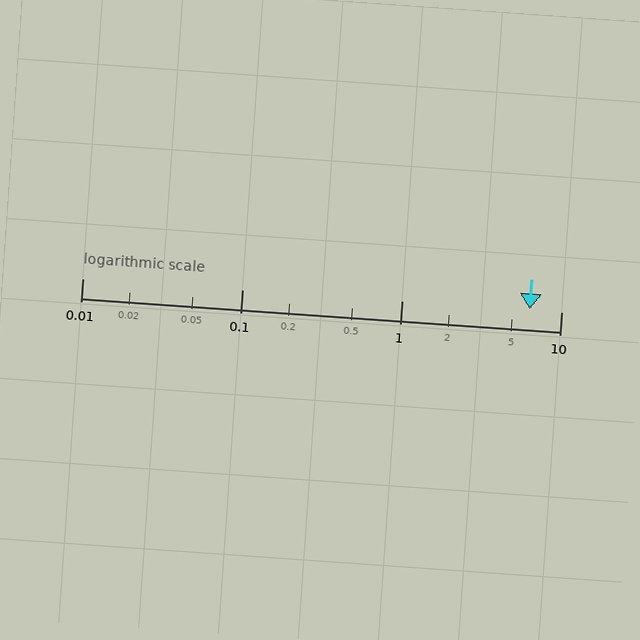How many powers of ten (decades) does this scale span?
The scale spans 3 decades, from 0.01 to 10.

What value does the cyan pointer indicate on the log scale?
The pointer indicates approximately 6.4.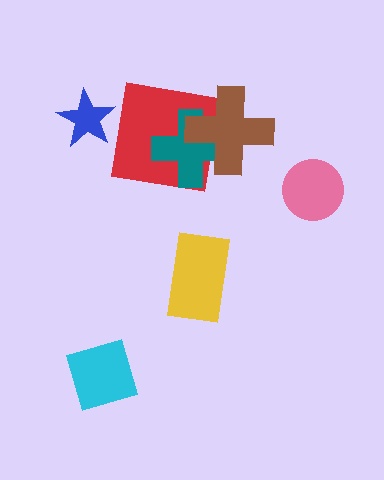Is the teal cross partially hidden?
Yes, it is partially covered by another shape.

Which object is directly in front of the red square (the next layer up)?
The teal cross is directly in front of the red square.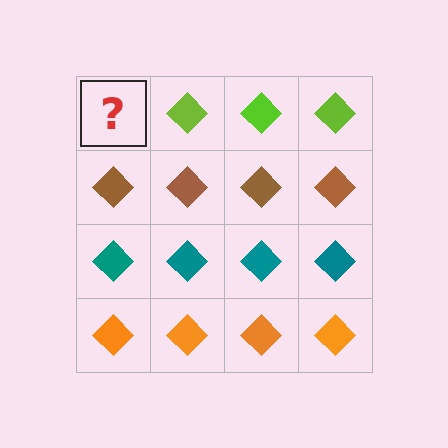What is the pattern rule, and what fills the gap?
The rule is that each row has a consistent color. The gap should be filled with a lime diamond.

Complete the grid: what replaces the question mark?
The question mark should be replaced with a lime diamond.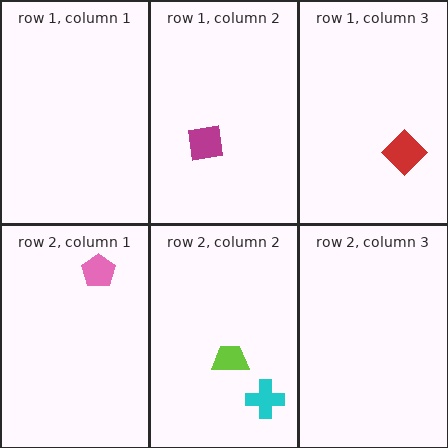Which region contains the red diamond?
The row 1, column 3 region.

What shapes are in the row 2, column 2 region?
The cyan cross, the lime trapezoid.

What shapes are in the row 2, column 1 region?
The pink pentagon.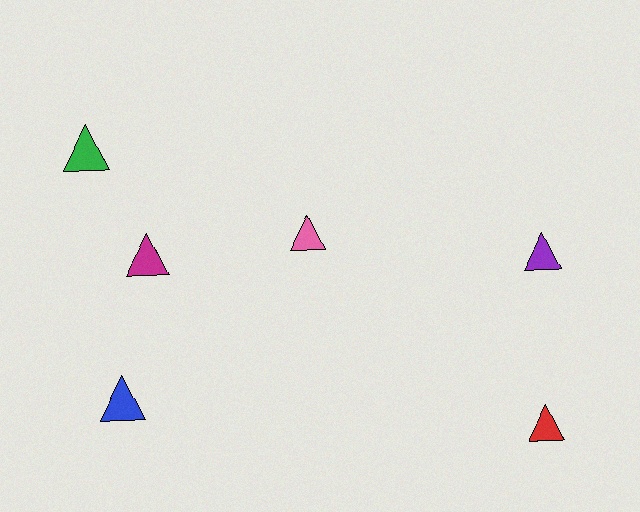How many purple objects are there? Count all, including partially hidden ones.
There is 1 purple object.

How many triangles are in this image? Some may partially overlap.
There are 6 triangles.